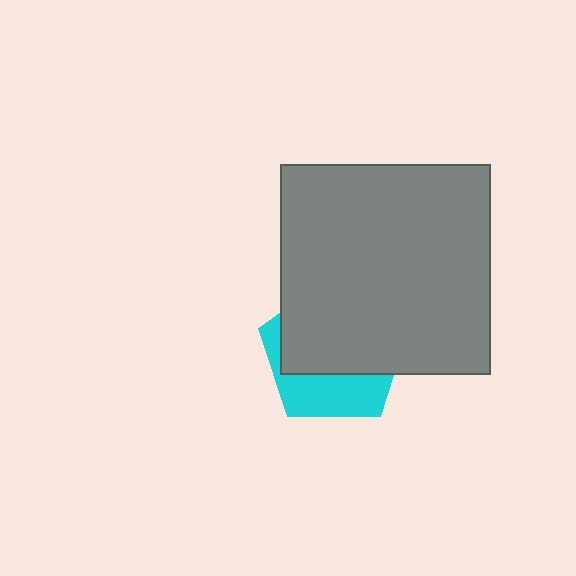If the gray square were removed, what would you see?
You would see the complete cyan pentagon.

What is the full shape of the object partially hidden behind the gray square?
The partially hidden object is a cyan pentagon.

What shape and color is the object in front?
The object in front is a gray square.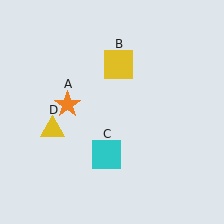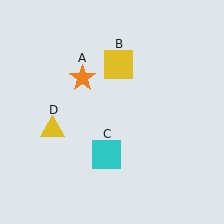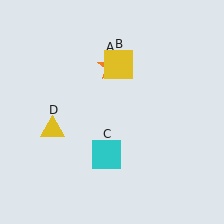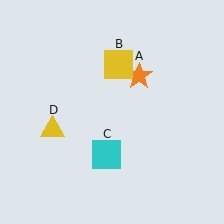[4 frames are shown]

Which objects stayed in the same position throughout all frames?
Yellow square (object B) and cyan square (object C) and yellow triangle (object D) remained stationary.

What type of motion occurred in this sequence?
The orange star (object A) rotated clockwise around the center of the scene.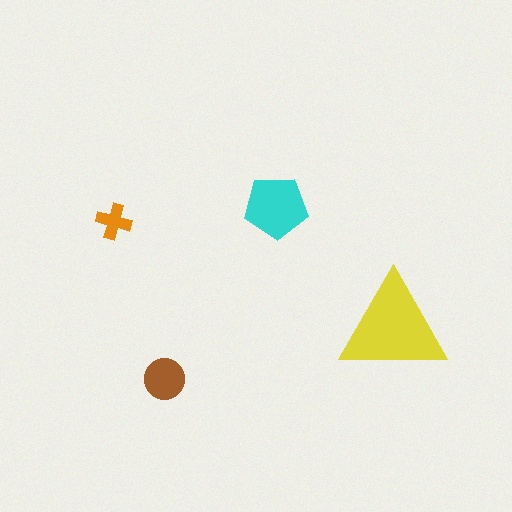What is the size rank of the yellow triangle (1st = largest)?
1st.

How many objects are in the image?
There are 4 objects in the image.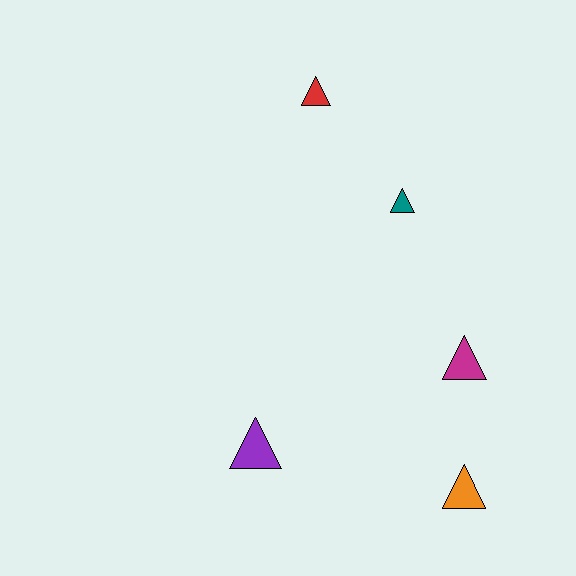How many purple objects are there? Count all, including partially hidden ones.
There is 1 purple object.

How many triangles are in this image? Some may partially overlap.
There are 5 triangles.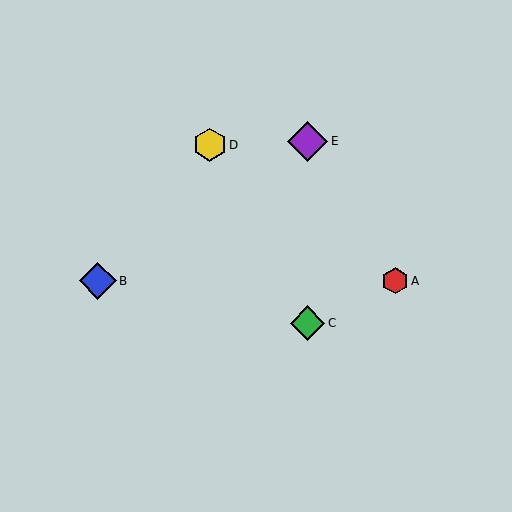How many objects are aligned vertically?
2 objects (C, E) are aligned vertically.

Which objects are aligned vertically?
Objects C, E are aligned vertically.